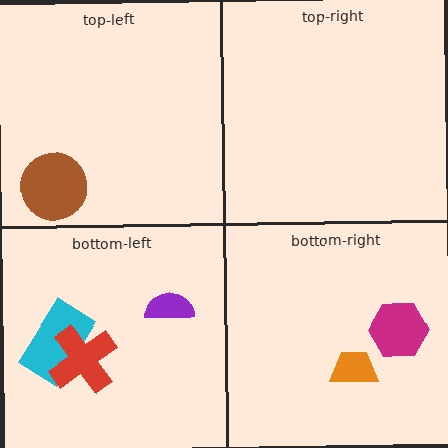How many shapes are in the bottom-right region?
2.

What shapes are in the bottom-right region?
The orange trapezoid, the magenta hexagon.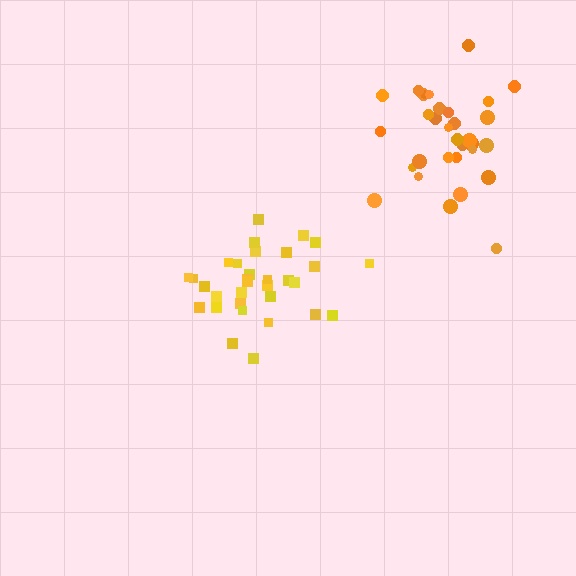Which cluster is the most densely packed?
Yellow.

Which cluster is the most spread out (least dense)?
Orange.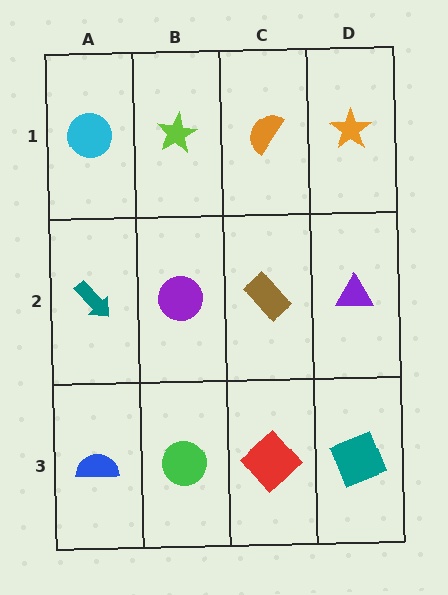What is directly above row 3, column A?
A teal arrow.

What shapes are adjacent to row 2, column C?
An orange semicircle (row 1, column C), a red diamond (row 3, column C), a purple circle (row 2, column B), a purple triangle (row 2, column D).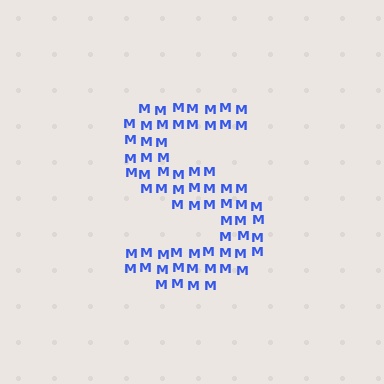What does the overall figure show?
The overall figure shows the letter S.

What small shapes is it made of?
It is made of small letter M's.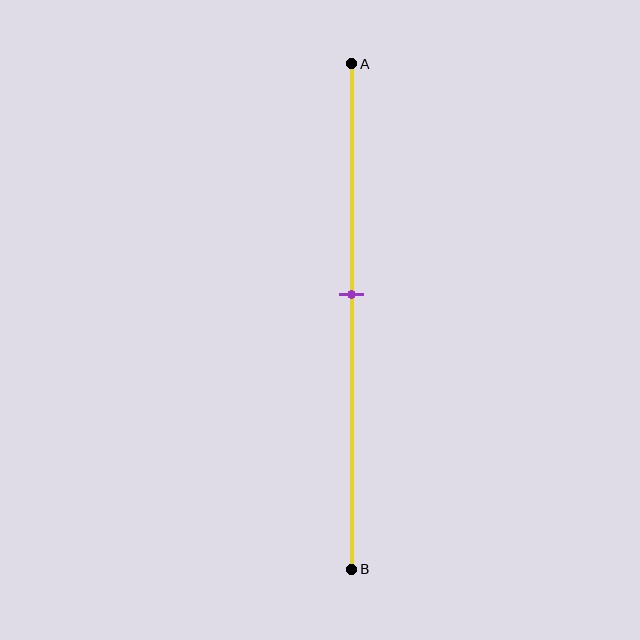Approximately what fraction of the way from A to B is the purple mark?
The purple mark is approximately 45% of the way from A to B.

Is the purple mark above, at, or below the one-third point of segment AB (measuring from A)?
The purple mark is below the one-third point of segment AB.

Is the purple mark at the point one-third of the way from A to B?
No, the mark is at about 45% from A, not at the 33% one-third point.